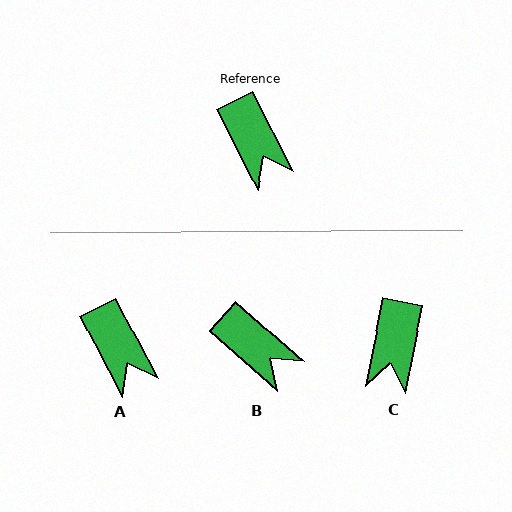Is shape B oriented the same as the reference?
No, it is off by about 21 degrees.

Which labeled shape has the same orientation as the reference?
A.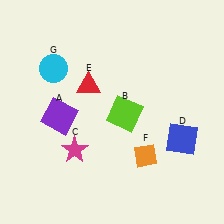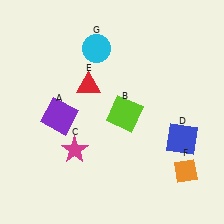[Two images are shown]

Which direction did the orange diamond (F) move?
The orange diamond (F) moved right.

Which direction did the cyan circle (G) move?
The cyan circle (G) moved right.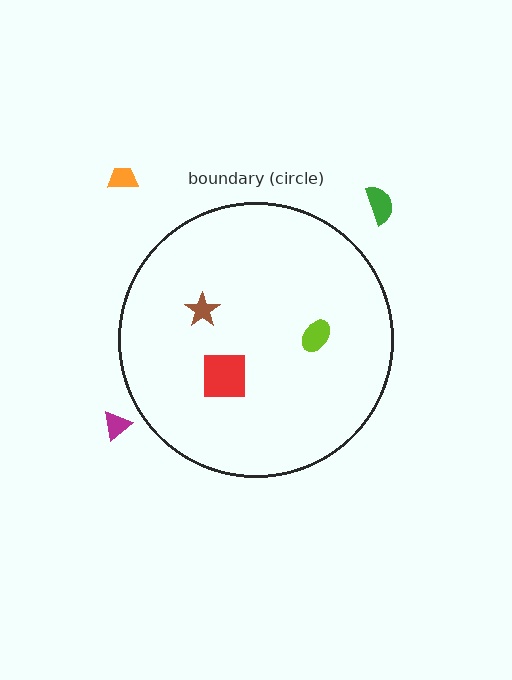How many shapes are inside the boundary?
3 inside, 3 outside.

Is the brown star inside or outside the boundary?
Inside.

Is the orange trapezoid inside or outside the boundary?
Outside.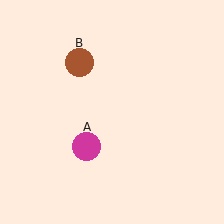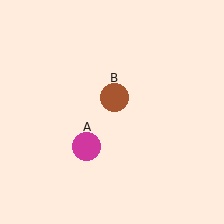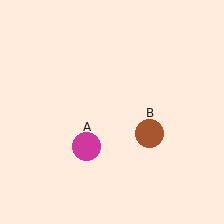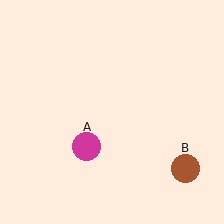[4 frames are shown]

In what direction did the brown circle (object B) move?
The brown circle (object B) moved down and to the right.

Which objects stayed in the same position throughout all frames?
Magenta circle (object A) remained stationary.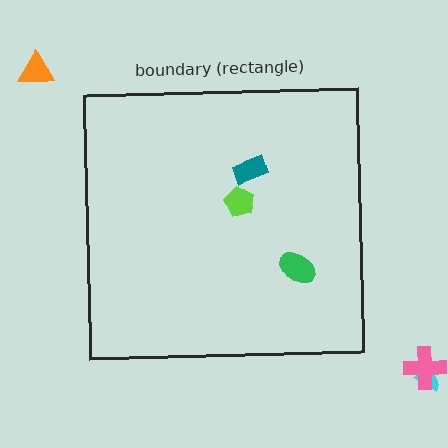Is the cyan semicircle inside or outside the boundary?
Outside.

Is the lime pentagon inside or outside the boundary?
Inside.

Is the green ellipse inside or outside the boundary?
Inside.